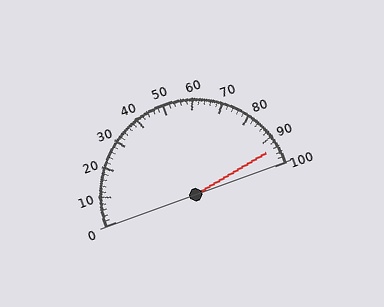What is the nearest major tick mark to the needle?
The nearest major tick mark is 90.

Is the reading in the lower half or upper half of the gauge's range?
The reading is in the upper half of the range (0 to 100).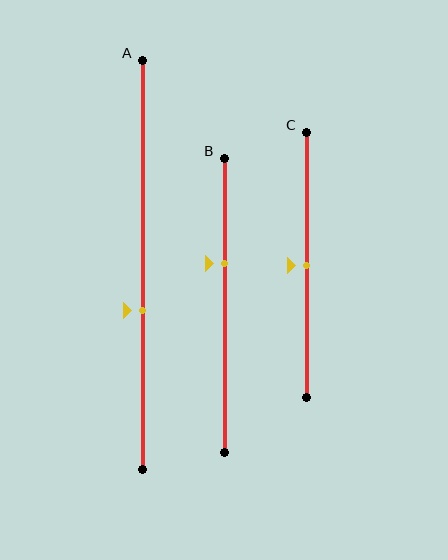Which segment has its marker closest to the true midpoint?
Segment C has its marker closest to the true midpoint.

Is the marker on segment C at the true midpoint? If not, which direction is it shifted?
Yes, the marker on segment C is at the true midpoint.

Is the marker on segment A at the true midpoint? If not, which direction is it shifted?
No, the marker on segment A is shifted downward by about 11% of the segment length.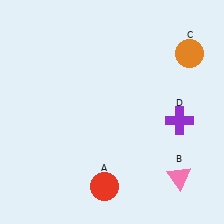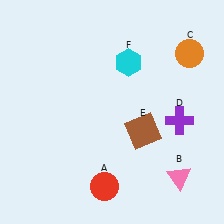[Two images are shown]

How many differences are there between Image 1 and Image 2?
There are 2 differences between the two images.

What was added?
A brown square (E), a cyan hexagon (F) were added in Image 2.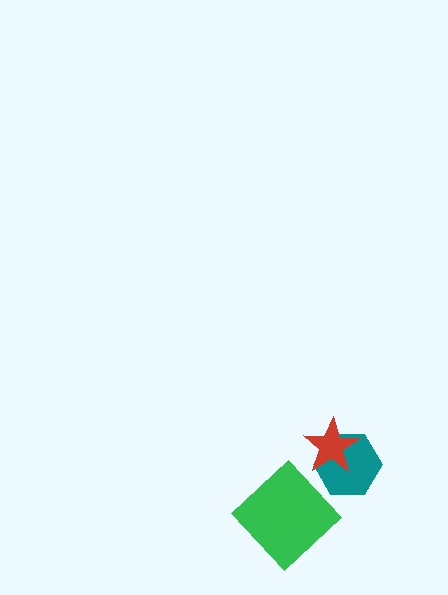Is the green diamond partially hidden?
No, no other shape covers it.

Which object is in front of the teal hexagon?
The red star is in front of the teal hexagon.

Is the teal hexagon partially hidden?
Yes, it is partially covered by another shape.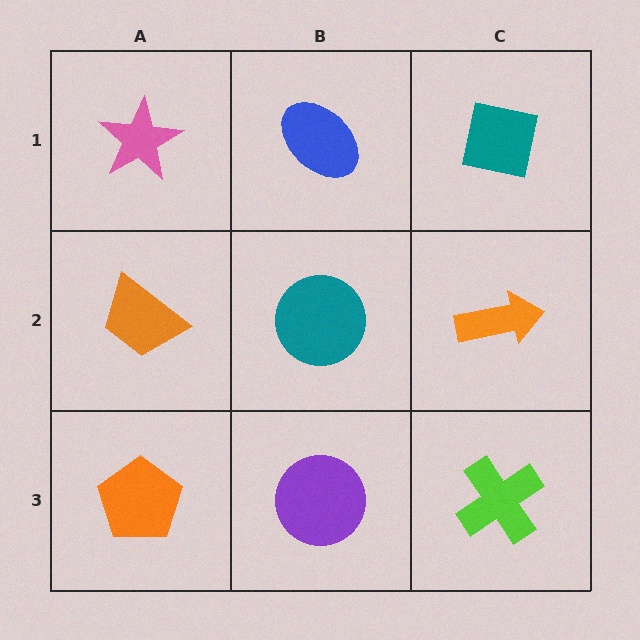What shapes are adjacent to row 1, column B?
A teal circle (row 2, column B), a pink star (row 1, column A), a teal square (row 1, column C).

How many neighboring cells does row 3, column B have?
3.